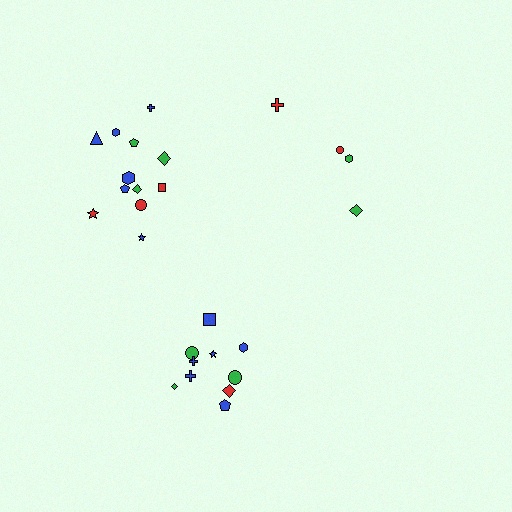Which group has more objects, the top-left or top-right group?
The top-left group.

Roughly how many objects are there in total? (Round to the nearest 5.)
Roughly 25 objects in total.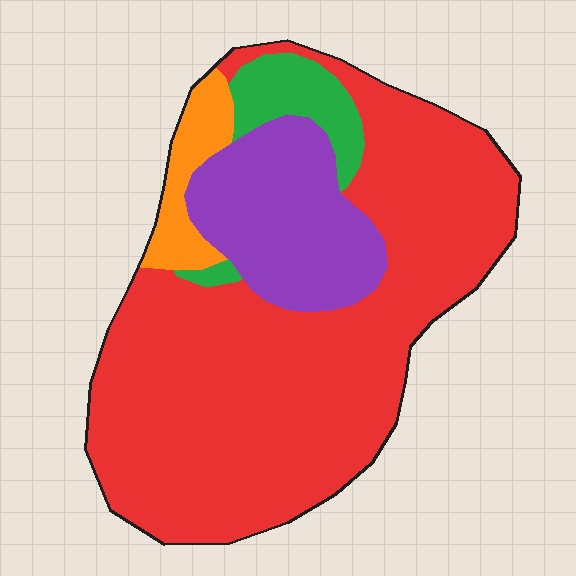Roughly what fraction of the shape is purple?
Purple takes up about one sixth (1/6) of the shape.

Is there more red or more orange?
Red.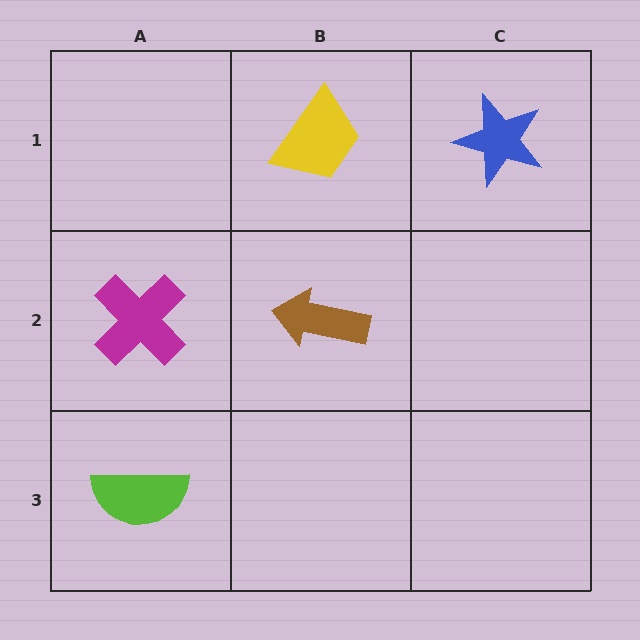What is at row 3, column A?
A lime semicircle.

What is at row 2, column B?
A brown arrow.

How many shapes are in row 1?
2 shapes.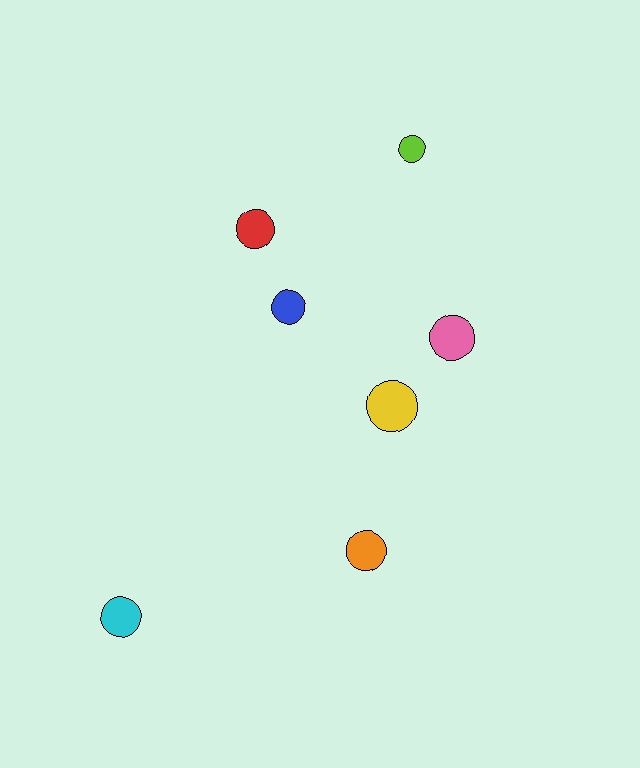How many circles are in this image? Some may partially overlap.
There are 7 circles.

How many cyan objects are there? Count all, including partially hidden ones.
There is 1 cyan object.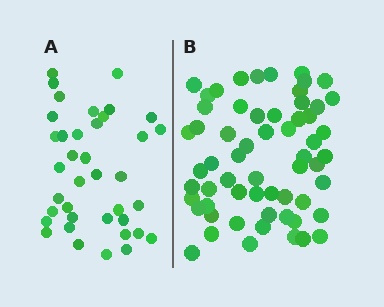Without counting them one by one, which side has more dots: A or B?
Region B (the right region) has more dots.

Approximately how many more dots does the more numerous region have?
Region B has approximately 20 more dots than region A.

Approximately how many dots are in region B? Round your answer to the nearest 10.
About 60 dots.